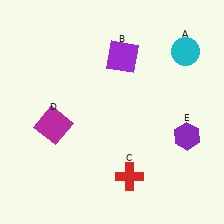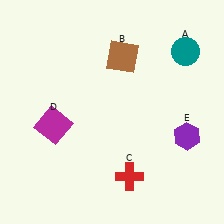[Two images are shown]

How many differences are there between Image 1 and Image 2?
There are 2 differences between the two images.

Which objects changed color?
A changed from cyan to teal. B changed from purple to brown.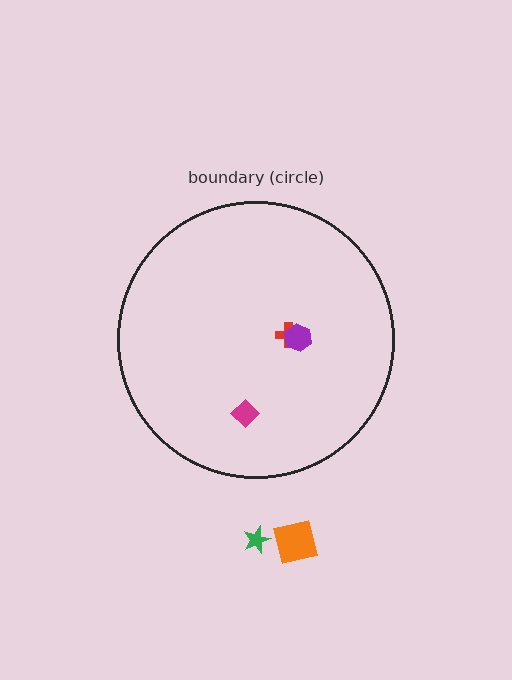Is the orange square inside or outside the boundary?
Outside.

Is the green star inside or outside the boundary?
Outside.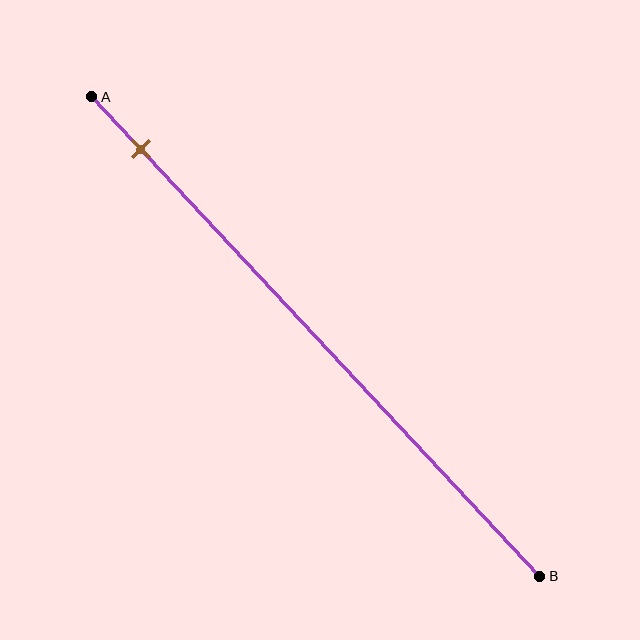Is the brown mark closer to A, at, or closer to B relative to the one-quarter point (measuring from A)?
The brown mark is closer to point A than the one-quarter point of segment AB.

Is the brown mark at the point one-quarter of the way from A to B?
No, the mark is at about 10% from A, not at the 25% one-quarter point.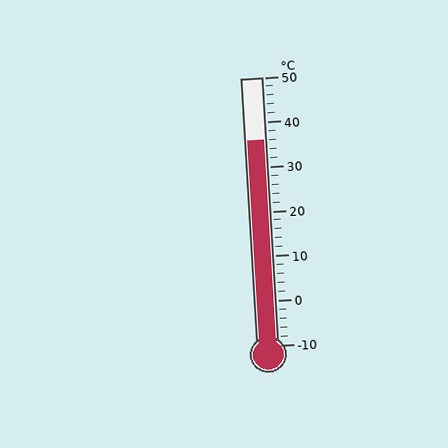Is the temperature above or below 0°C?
The temperature is above 0°C.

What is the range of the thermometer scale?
The thermometer scale ranges from -10°C to 50°C.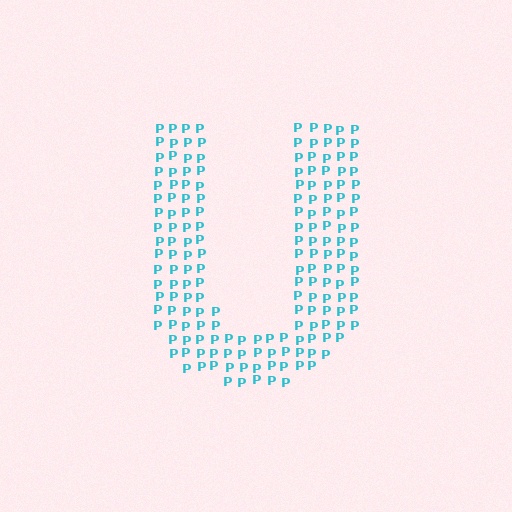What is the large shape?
The large shape is the letter U.